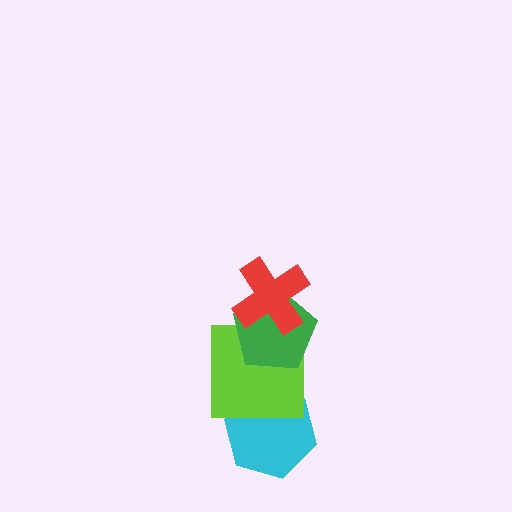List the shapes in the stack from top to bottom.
From top to bottom: the red cross, the green pentagon, the lime square, the cyan hexagon.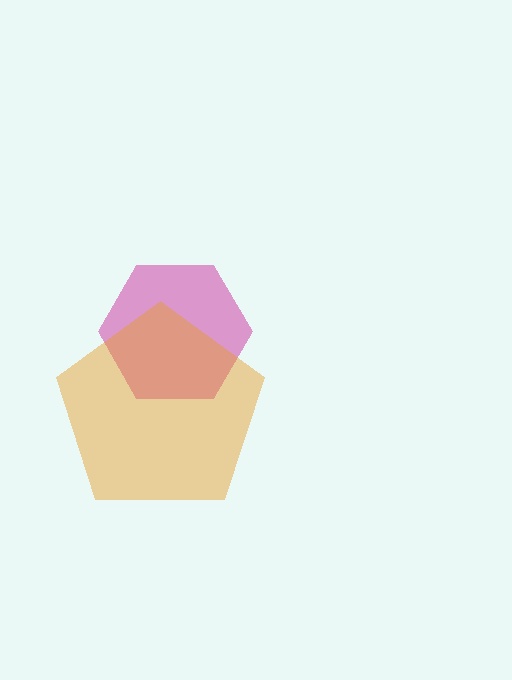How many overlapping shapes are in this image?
There are 2 overlapping shapes in the image.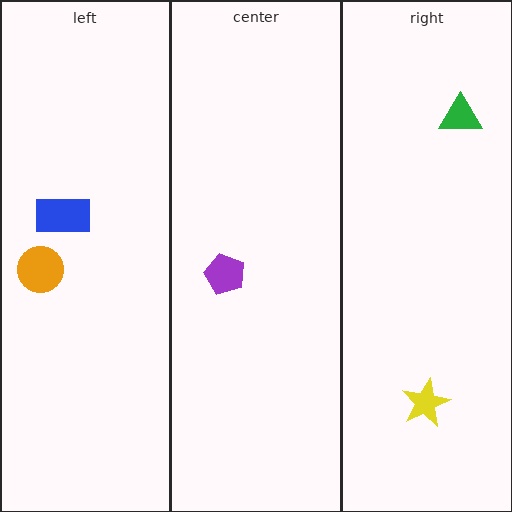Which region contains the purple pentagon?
The center region.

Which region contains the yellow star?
The right region.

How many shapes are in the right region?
2.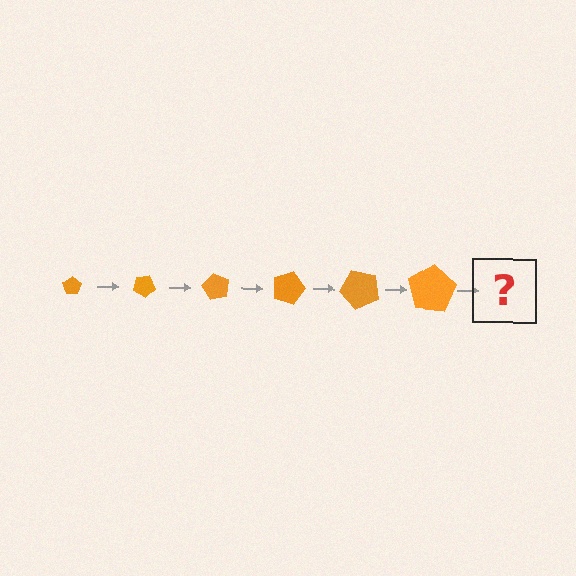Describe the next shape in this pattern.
It should be a pentagon, larger than the previous one and rotated 180 degrees from the start.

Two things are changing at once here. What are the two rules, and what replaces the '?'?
The two rules are that the pentagon grows larger each step and it rotates 30 degrees each step. The '?' should be a pentagon, larger than the previous one and rotated 180 degrees from the start.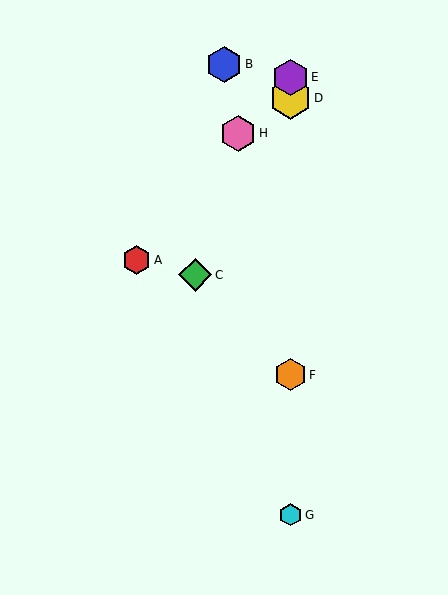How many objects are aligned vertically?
4 objects (D, E, F, G) are aligned vertically.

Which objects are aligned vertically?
Objects D, E, F, G are aligned vertically.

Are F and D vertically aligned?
Yes, both are at x≈290.